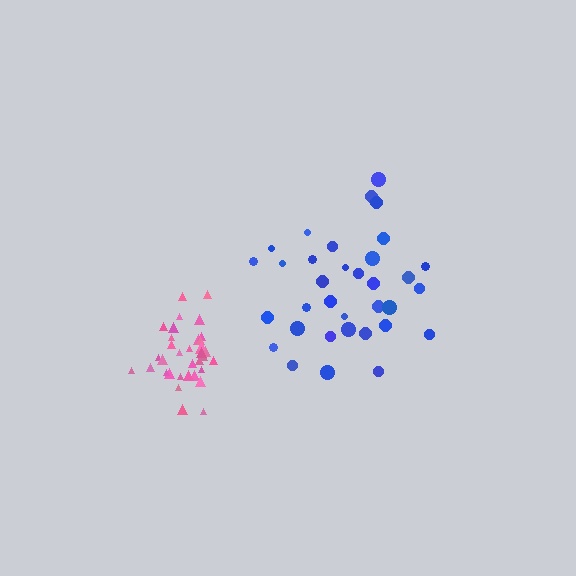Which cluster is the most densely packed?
Pink.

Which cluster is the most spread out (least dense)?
Blue.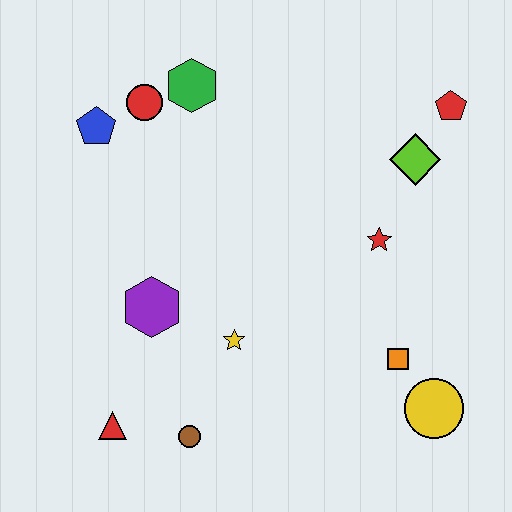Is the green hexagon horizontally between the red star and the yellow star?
No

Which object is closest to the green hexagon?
The red circle is closest to the green hexagon.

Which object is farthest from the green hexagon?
The yellow circle is farthest from the green hexagon.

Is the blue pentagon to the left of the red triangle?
Yes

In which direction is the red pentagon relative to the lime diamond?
The red pentagon is above the lime diamond.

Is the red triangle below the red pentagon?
Yes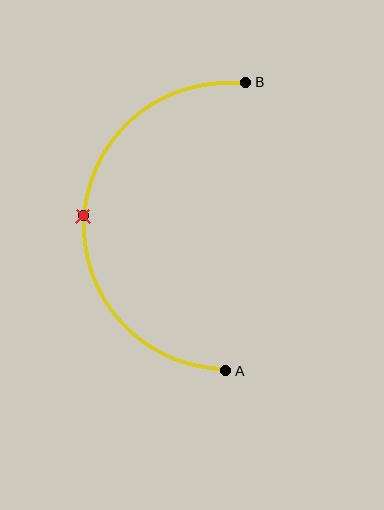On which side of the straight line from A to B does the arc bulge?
The arc bulges to the left of the straight line connecting A and B.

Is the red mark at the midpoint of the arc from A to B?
Yes. The red mark lies on the arc at equal arc-length from both A and B — it is the arc midpoint.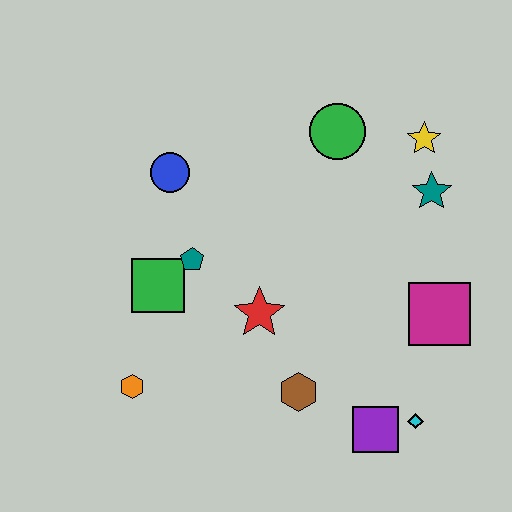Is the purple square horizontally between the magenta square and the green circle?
Yes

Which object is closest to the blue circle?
The teal pentagon is closest to the blue circle.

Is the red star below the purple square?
No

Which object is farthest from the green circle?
The orange hexagon is farthest from the green circle.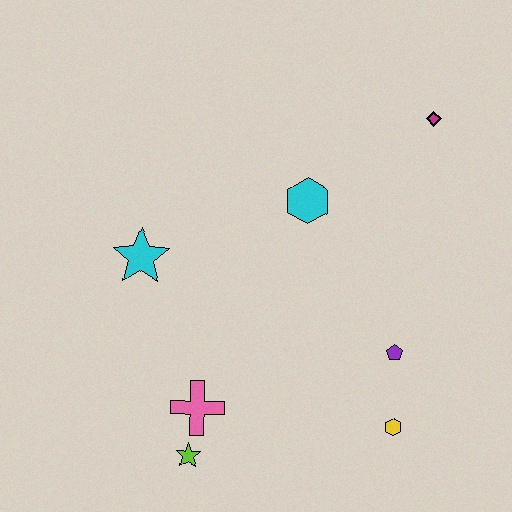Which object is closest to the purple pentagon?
The yellow hexagon is closest to the purple pentagon.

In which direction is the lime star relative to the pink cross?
The lime star is below the pink cross.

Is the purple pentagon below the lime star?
No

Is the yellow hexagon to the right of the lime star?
Yes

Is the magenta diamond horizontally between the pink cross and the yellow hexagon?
No